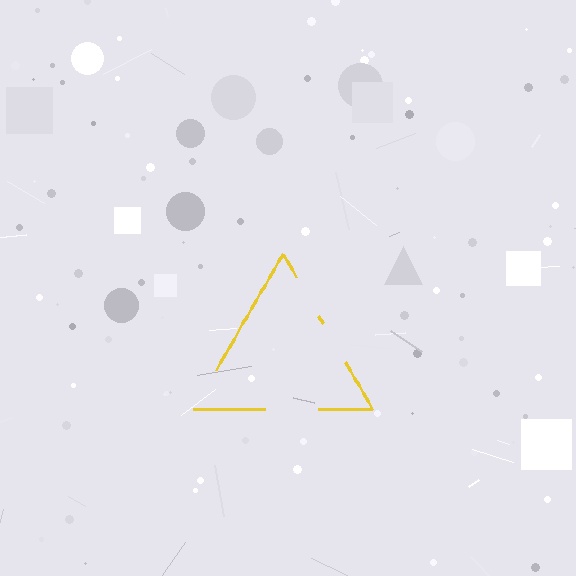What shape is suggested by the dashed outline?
The dashed outline suggests a triangle.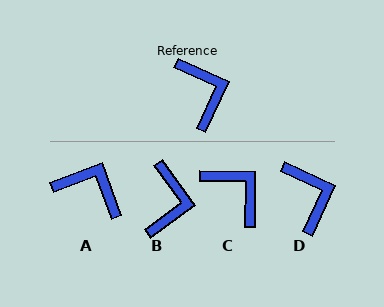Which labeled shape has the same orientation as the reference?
D.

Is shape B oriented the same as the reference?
No, it is off by about 29 degrees.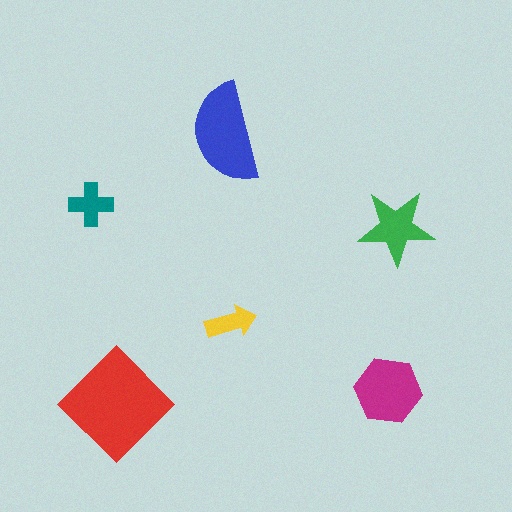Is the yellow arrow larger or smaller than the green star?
Smaller.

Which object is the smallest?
The yellow arrow.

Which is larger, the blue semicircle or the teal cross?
The blue semicircle.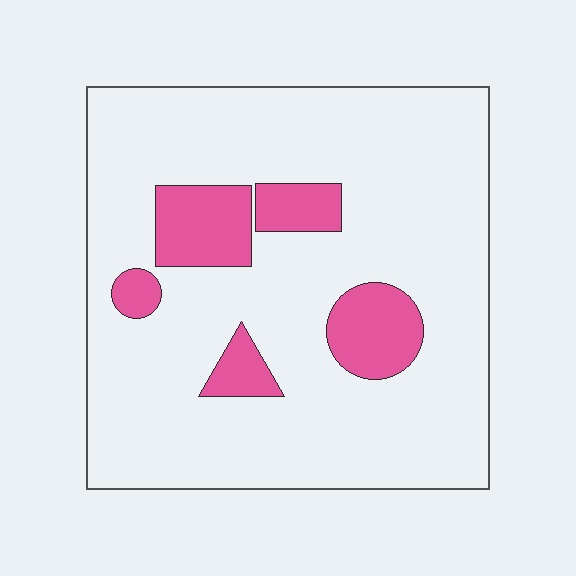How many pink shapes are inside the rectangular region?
5.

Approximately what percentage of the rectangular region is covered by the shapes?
Approximately 15%.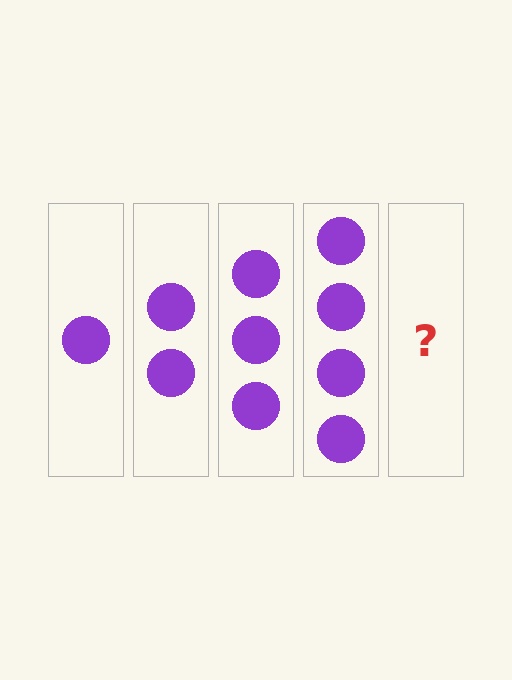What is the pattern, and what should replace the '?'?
The pattern is that each step adds one more circle. The '?' should be 5 circles.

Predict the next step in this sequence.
The next step is 5 circles.